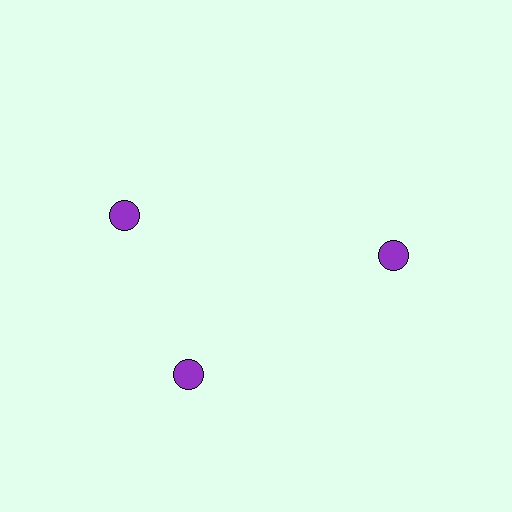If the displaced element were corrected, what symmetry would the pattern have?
It would have 3-fold rotational symmetry — the pattern would map onto itself every 120 degrees.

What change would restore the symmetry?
The symmetry would be restored by rotating it back into even spacing with its neighbors so that all 3 circles sit at equal angles and equal distance from the center.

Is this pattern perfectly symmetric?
No. The 3 purple circles are arranged in a ring, but one element near the 11 o'clock position is rotated out of alignment along the ring, breaking the 3-fold rotational symmetry.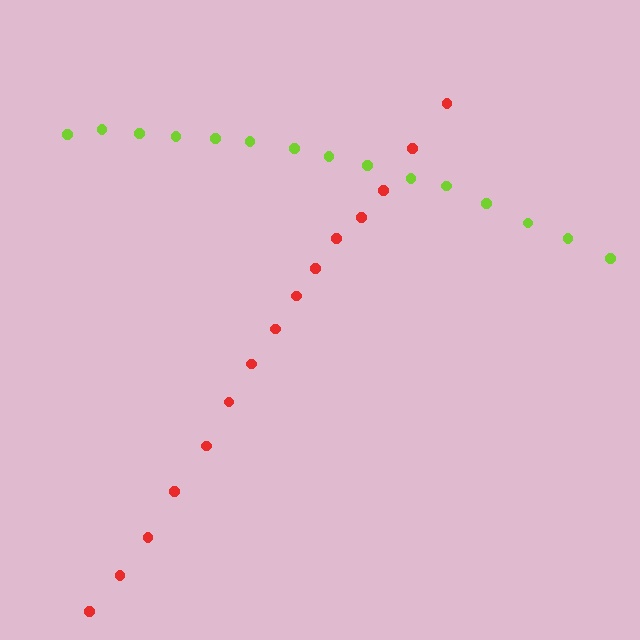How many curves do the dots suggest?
There are 2 distinct paths.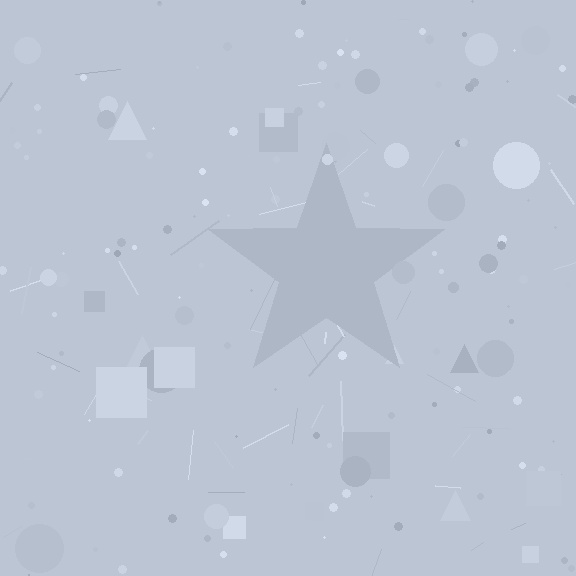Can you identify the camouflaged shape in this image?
The camouflaged shape is a star.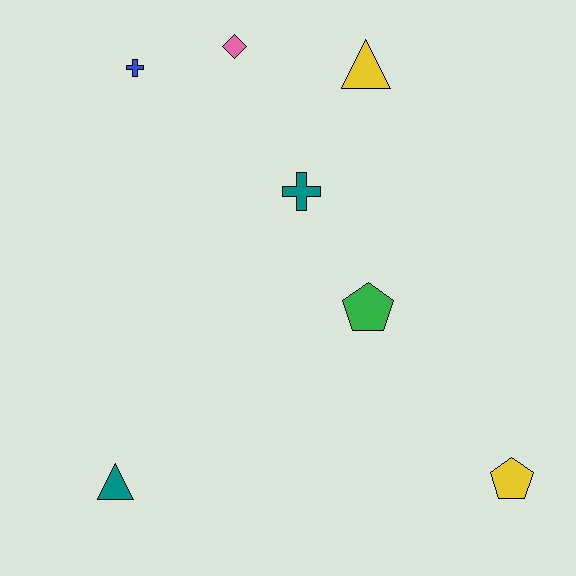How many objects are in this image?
There are 7 objects.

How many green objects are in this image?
There is 1 green object.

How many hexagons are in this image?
There are no hexagons.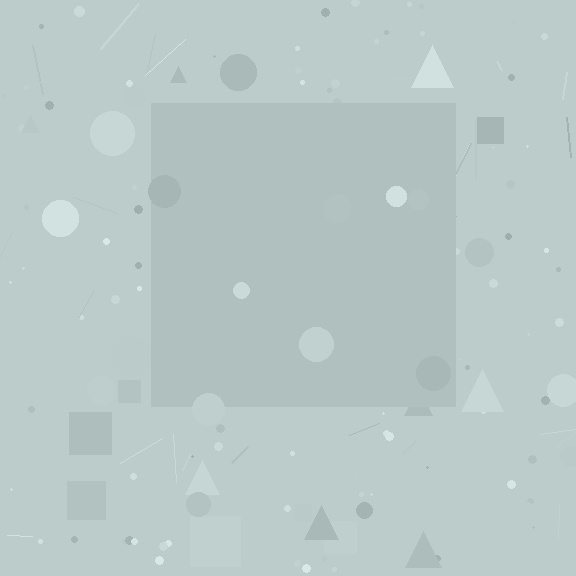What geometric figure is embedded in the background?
A square is embedded in the background.